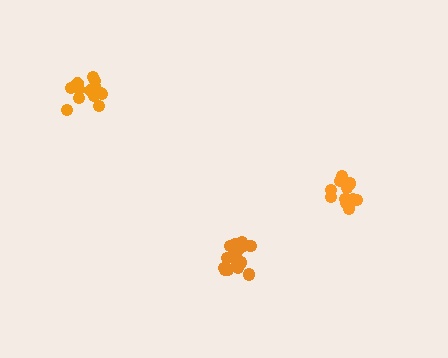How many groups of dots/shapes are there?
There are 3 groups.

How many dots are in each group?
Group 1: 14 dots, Group 2: 16 dots, Group 3: 12 dots (42 total).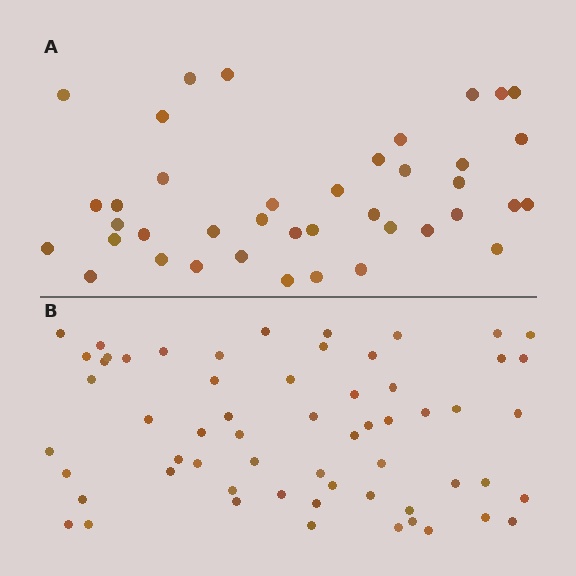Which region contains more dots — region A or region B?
Region B (the bottom region) has more dots.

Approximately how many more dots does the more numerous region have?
Region B has approximately 20 more dots than region A.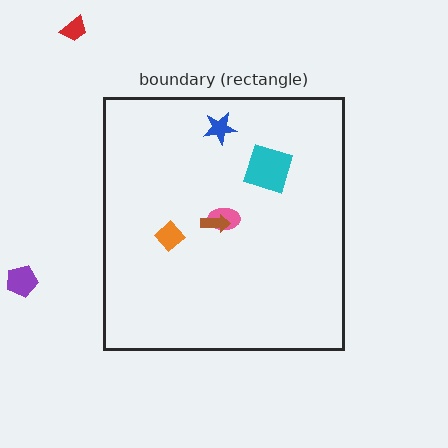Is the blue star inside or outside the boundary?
Inside.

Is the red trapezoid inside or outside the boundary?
Outside.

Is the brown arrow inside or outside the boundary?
Inside.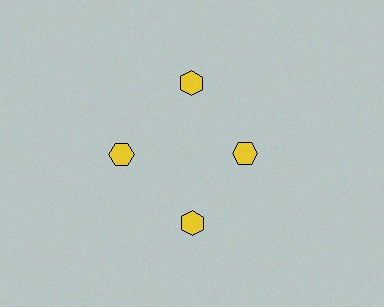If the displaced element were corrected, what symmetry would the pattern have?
It would have 4-fold rotational symmetry — the pattern would map onto itself every 90 degrees.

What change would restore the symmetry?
The symmetry would be restored by moving it outward, back onto the ring so that all 4 hexagons sit at equal angles and equal distance from the center.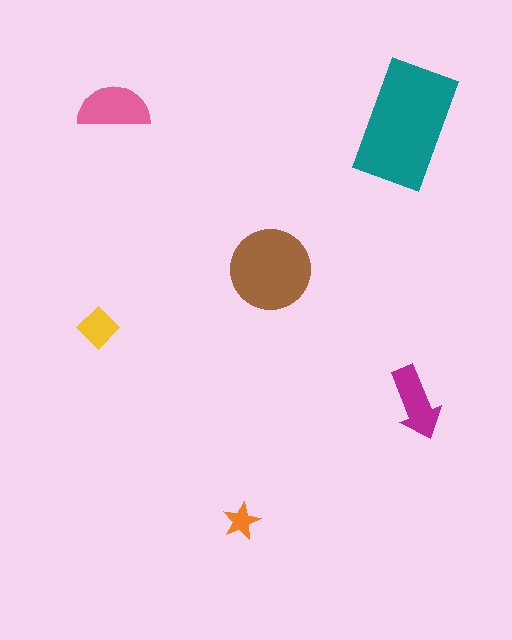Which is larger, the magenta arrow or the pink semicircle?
The pink semicircle.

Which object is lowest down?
The orange star is bottommost.